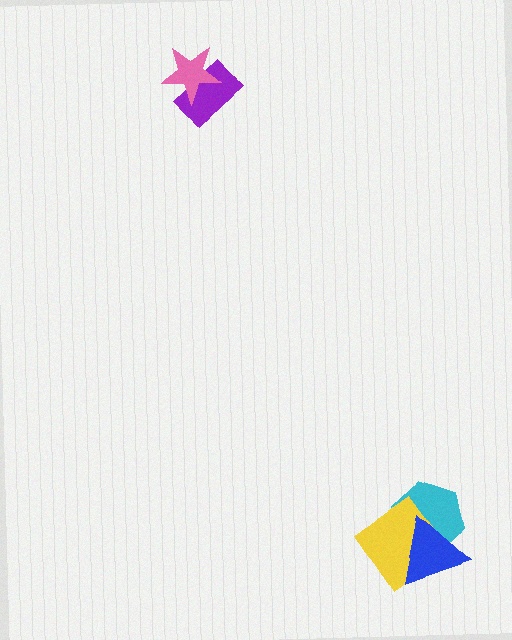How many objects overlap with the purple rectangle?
1 object overlaps with the purple rectangle.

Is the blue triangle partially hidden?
No, no other shape covers it.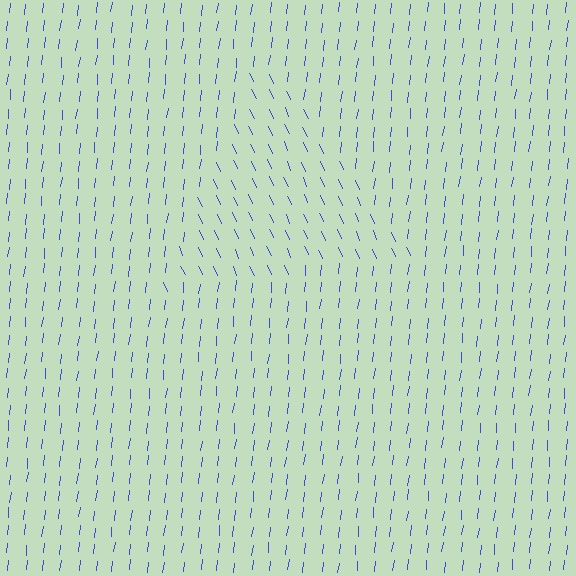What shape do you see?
I see a triangle.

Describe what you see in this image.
The image is filled with small blue line segments. A triangle region in the image has lines oriented differently from the surrounding lines, creating a visible texture boundary.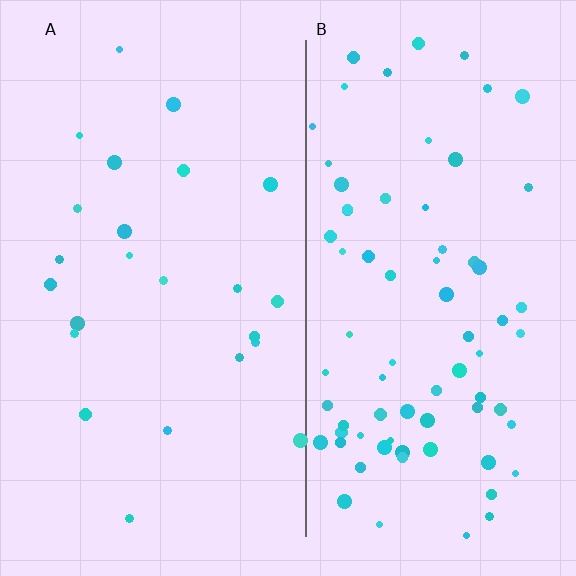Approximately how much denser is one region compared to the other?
Approximately 3.2× — region B over region A.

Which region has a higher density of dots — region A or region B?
B (the right).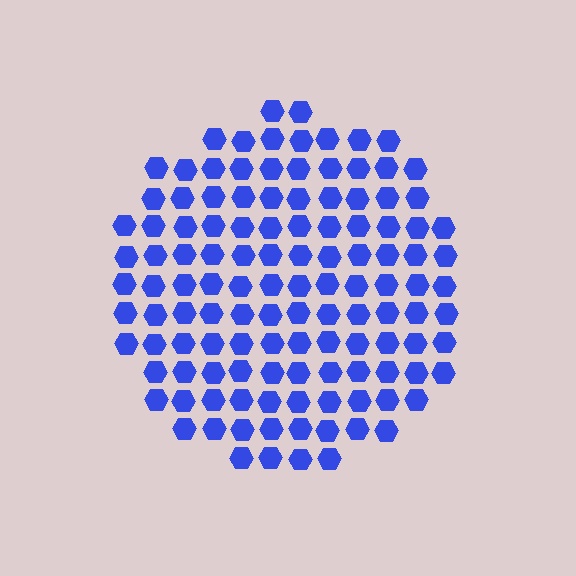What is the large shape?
The large shape is a circle.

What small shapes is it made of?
It is made of small hexagons.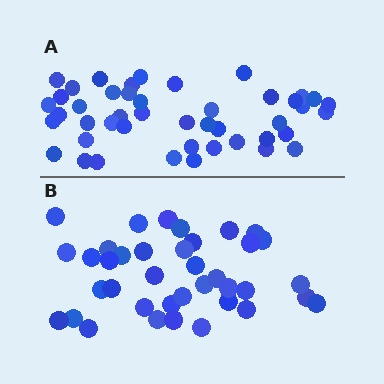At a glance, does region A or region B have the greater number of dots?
Region A (the top region) has more dots.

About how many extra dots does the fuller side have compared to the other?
Region A has roughly 8 or so more dots than region B.